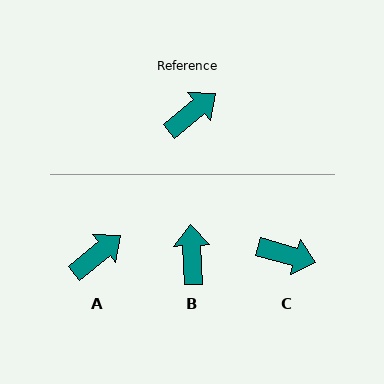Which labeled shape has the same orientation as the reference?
A.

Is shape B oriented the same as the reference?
No, it is off by about 53 degrees.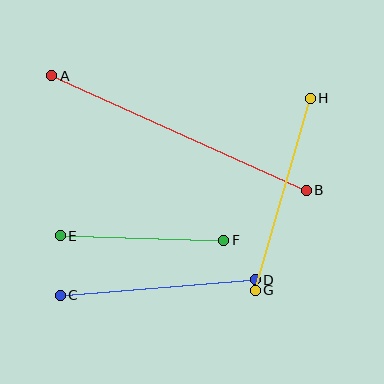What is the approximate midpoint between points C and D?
The midpoint is at approximately (158, 287) pixels.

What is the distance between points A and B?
The distance is approximately 279 pixels.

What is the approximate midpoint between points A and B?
The midpoint is at approximately (179, 133) pixels.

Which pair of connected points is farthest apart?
Points A and B are farthest apart.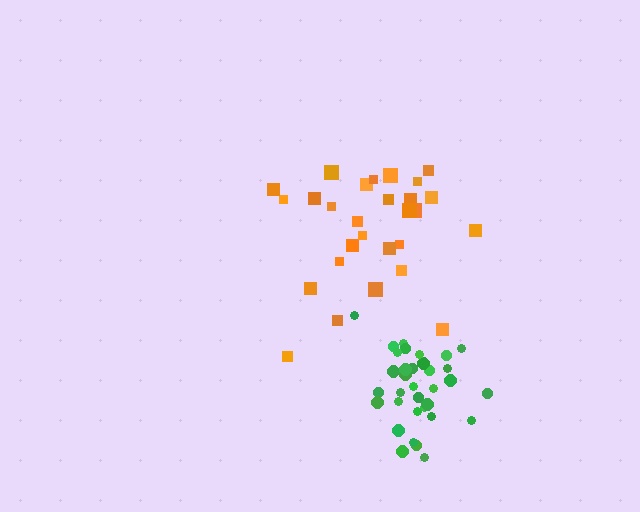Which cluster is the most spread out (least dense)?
Orange.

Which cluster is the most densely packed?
Green.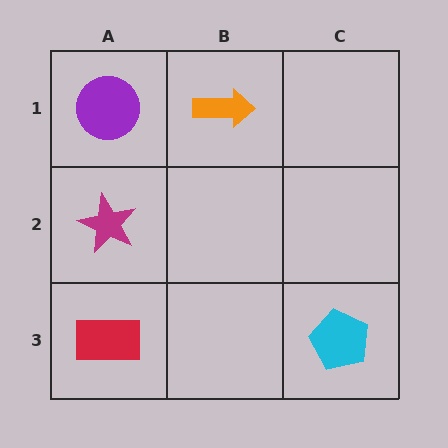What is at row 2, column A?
A magenta star.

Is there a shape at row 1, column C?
No, that cell is empty.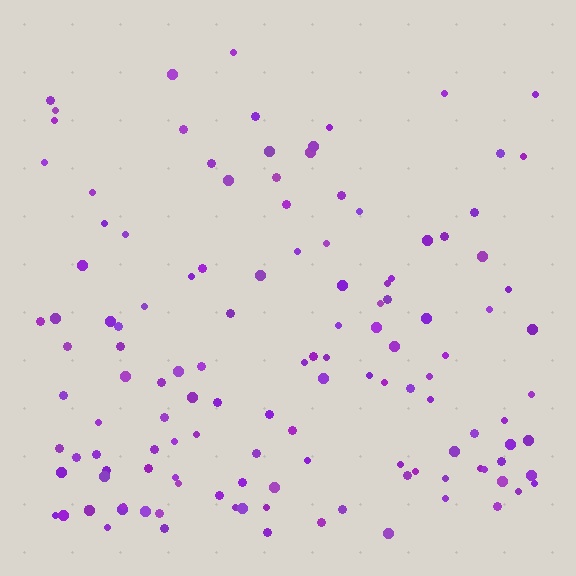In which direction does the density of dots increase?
From top to bottom, with the bottom side densest.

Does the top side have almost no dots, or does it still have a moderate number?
Still a moderate number, just noticeably fewer than the bottom.